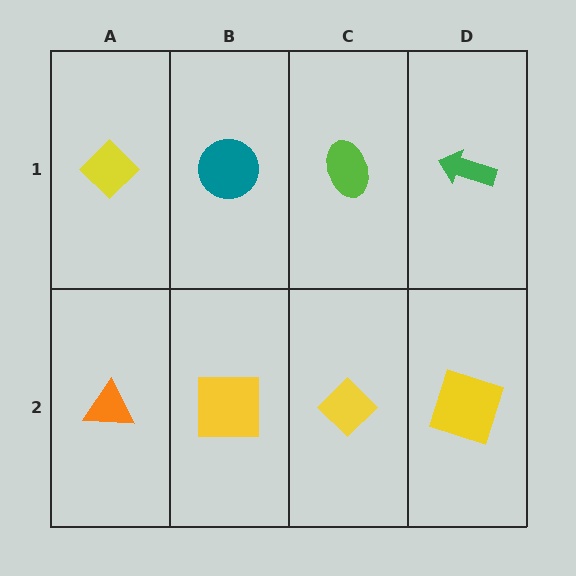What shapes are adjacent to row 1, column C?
A yellow diamond (row 2, column C), a teal circle (row 1, column B), a green arrow (row 1, column D).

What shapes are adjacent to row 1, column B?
A yellow square (row 2, column B), a yellow diamond (row 1, column A), a lime ellipse (row 1, column C).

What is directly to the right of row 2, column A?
A yellow square.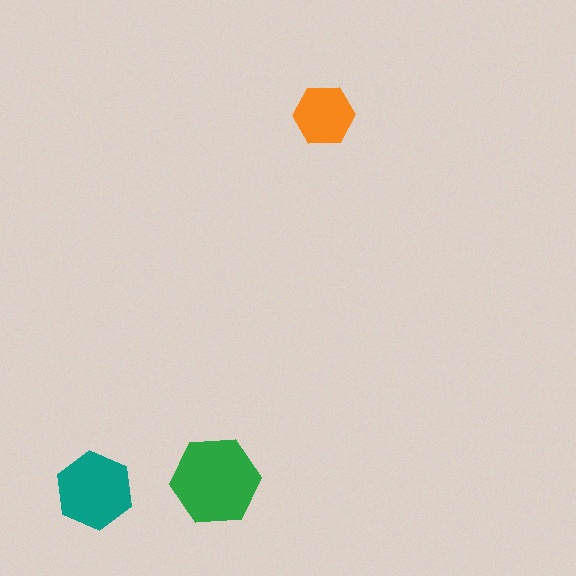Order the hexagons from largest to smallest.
the green one, the teal one, the orange one.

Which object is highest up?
The orange hexagon is topmost.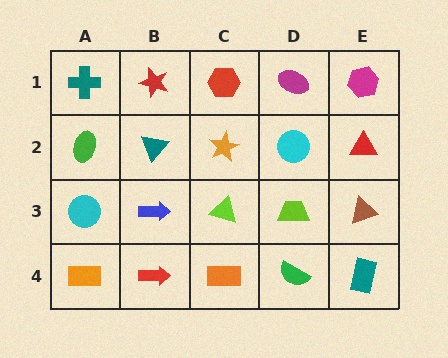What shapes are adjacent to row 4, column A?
A cyan circle (row 3, column A), a red arrow (row 4, column B).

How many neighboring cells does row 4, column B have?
3.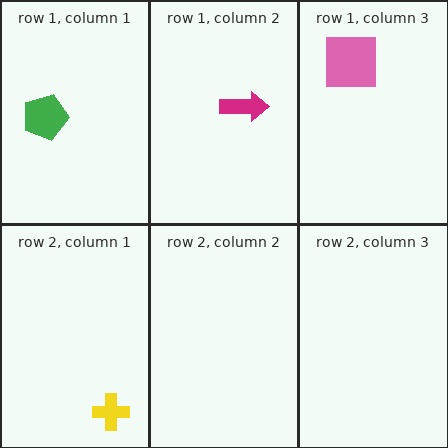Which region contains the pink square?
The row 1, column 3 region.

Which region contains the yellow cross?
The row 2, column 1 region.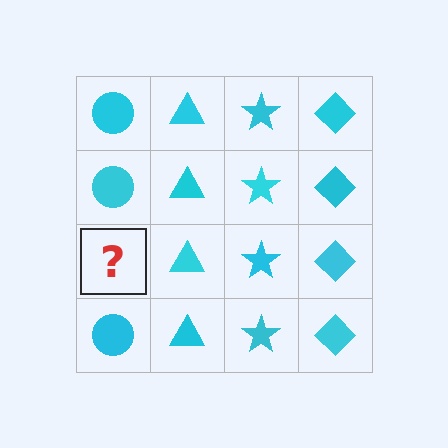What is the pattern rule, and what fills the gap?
The rule is that each column has a consistent shape. The gap should be filled with a cyan circle.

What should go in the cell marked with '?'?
The missing cell should contain a cyan circle.